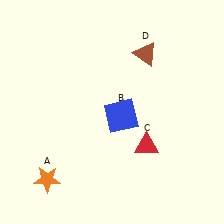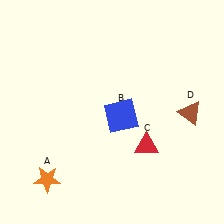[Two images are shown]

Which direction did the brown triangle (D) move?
The brown triangle (D) moved down.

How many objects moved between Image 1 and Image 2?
1 object moved between the two images.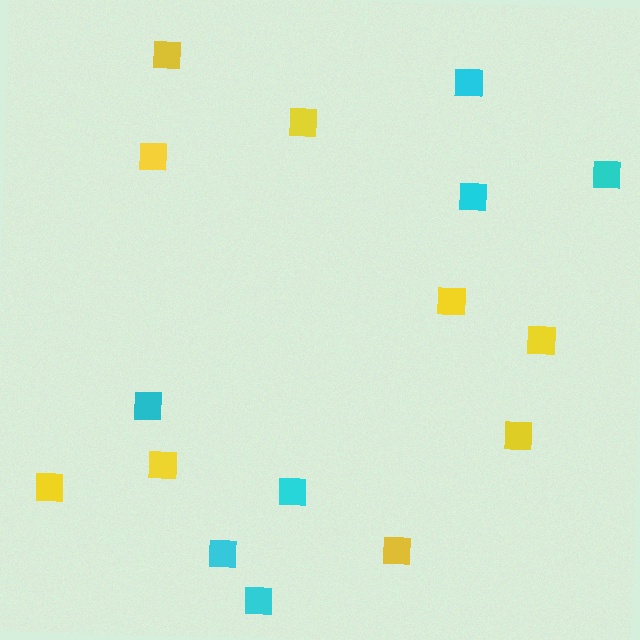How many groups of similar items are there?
There are 2 groups: one group of cyan squares (7) and one group of yellow squares (9).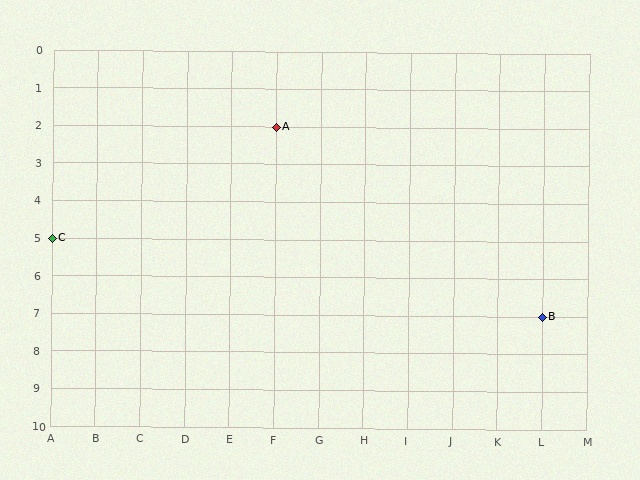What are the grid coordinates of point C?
Point C is at grid coordinates (A, 5).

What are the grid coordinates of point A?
Point A is at grid coordinates (F, 2).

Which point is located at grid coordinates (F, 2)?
Point A is at (F, 2).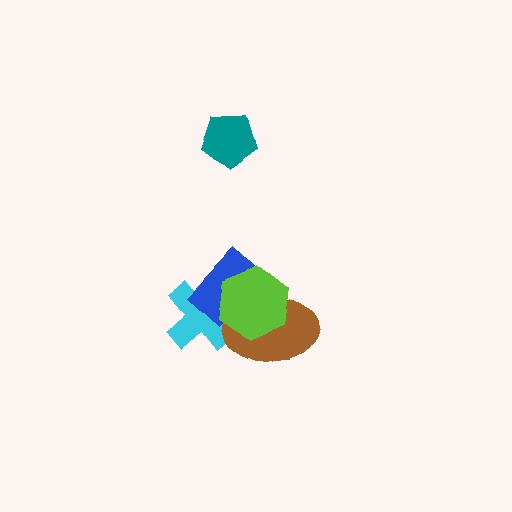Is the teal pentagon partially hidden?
No, no other shape covers it.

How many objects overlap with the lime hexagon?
3 objects overlap with the lime hexagon.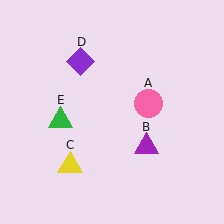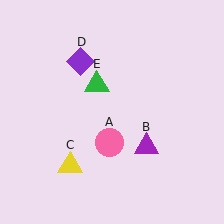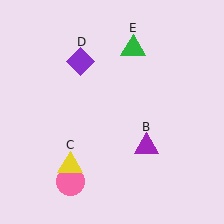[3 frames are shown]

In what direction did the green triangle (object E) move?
The green triangle (object E) moved up and to the right.